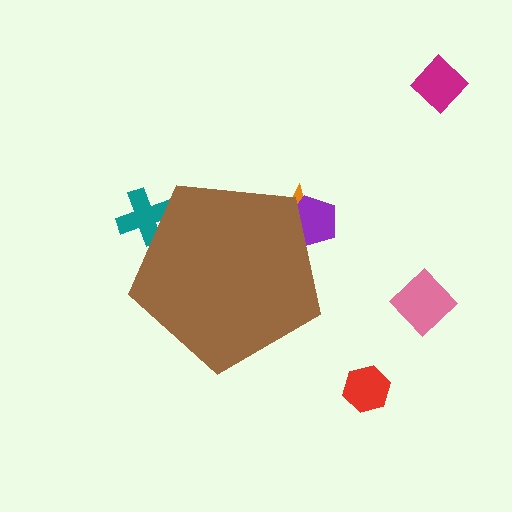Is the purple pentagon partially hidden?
Yes, the purple pentagon is partially hidden behind the brown pentagon.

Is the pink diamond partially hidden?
No, the pink diamond is fully visible.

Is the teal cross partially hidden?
Yes, the teal cross is partially hidden behind the brown pentagon.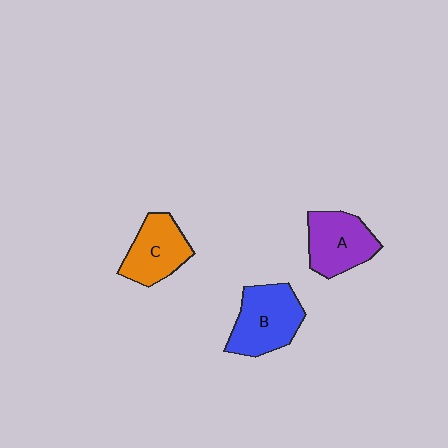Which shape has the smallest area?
Shape C (orange).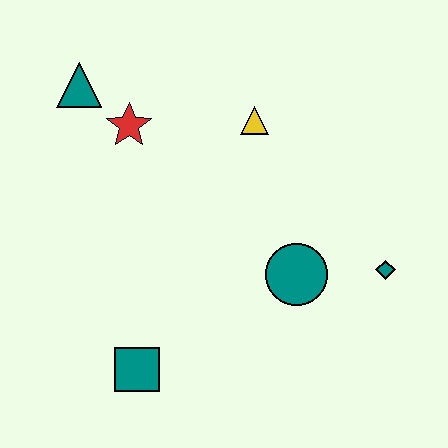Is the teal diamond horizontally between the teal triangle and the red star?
No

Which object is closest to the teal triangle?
The red star is closest to the teal triangle.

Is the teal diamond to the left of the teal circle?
No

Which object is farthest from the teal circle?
The teal triangle is farthest from the teal circle.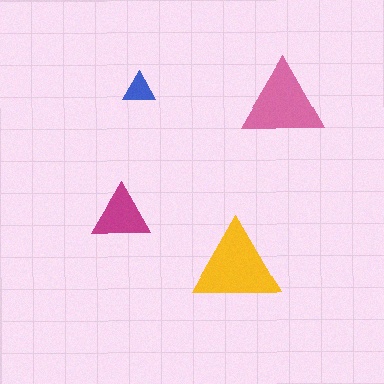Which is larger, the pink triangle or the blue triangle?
The pink one.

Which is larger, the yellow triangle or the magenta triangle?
The yellow one.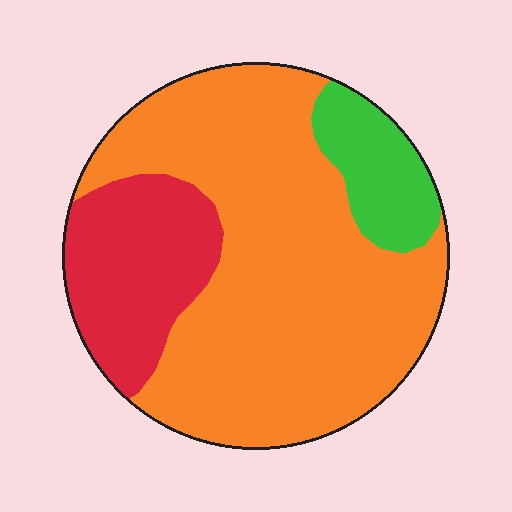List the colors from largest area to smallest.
From largest to smallest: orange, red, green.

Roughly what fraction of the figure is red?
Red takes up between a sixth and a third of the figure.